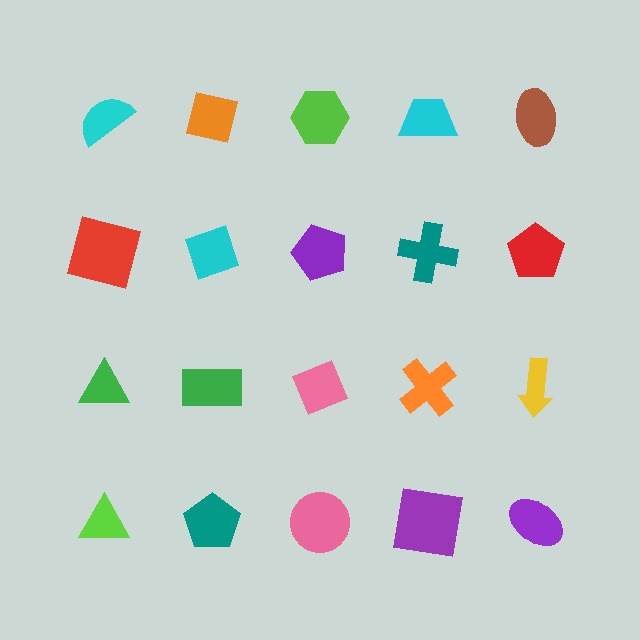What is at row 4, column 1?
A lime triangle.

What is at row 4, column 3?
A pink circle.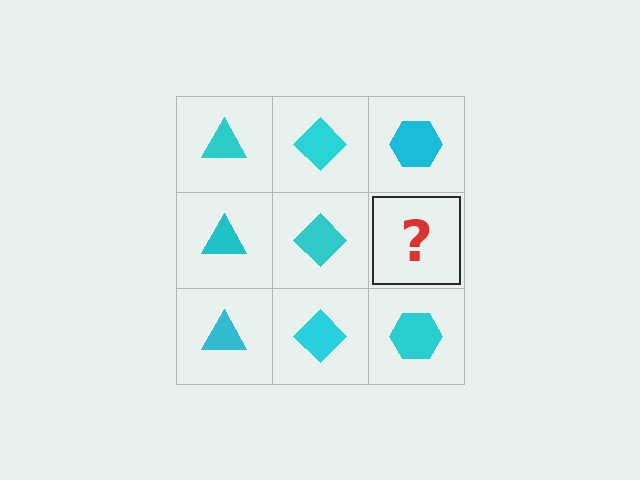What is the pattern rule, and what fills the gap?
The rule is that each column has a consistent shape. The gap should be filled with a cyan hexagon.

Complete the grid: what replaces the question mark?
The question mark should be replaced with a cyan hexagon.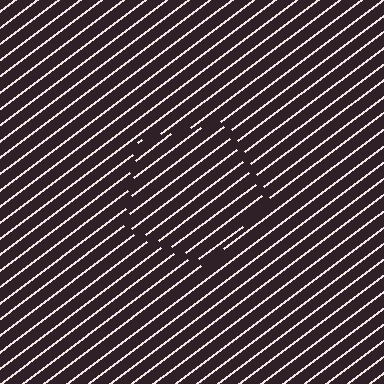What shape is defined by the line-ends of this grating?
An illusory pentagon. The interior of the shape contains the same grating, shifted by half a period — the contour is defined by the phase discontinuity where line-ends from the inner and outer gratings abut.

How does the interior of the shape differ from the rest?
The interior of the shape contains the same grating, shifted by half a period — the contour is defined by the phase discontinuity where line-ends from the inner and outer gratings abut.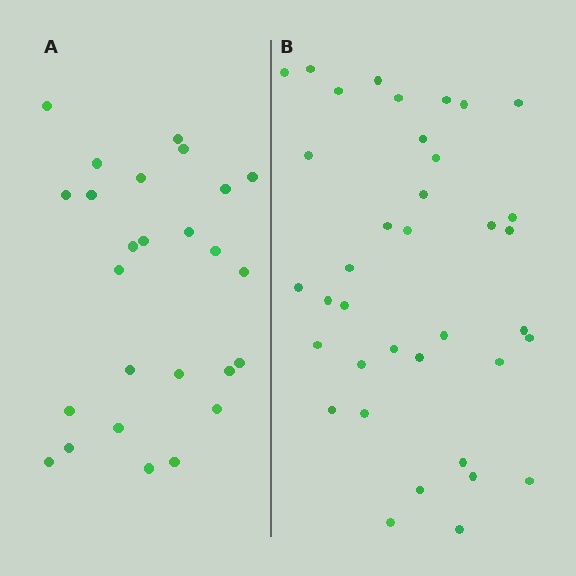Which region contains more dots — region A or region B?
Region B (the right region) has more dots.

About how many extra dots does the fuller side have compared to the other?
Region B has roughly 12 or so more dots than region A.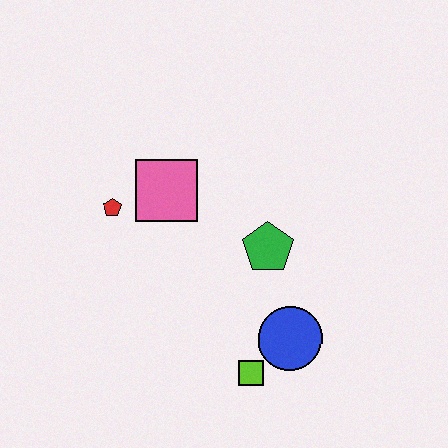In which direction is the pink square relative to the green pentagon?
The pink square is to the left of the green pentagon.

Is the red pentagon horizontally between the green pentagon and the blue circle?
No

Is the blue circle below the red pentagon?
Yes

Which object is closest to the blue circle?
The lime square is closest to the blue circle.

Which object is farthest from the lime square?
The red pentagon is farthest from the lime square.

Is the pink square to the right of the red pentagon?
Yes